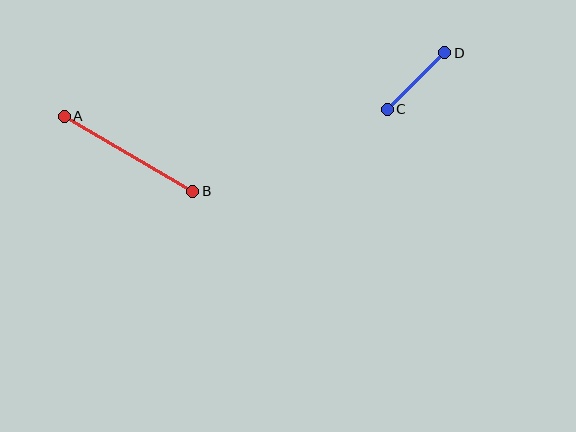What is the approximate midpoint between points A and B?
The midpoint is at approximately (129, 154) pixels.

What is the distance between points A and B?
The distance is approximately 149 pixels.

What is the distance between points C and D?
The distance is approximately 80 pixels.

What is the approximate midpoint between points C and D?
The midpoint is at approximately (416, 81) pixels.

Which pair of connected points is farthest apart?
Points A and B are farthest apart.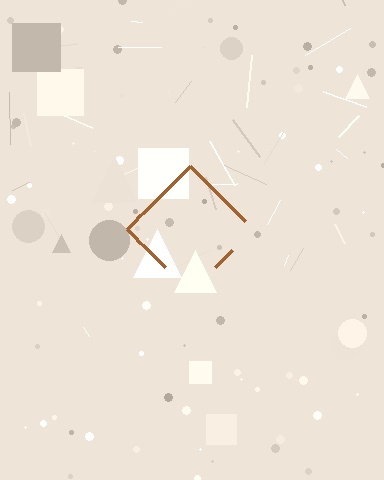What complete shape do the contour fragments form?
The contour fragments form a diamond.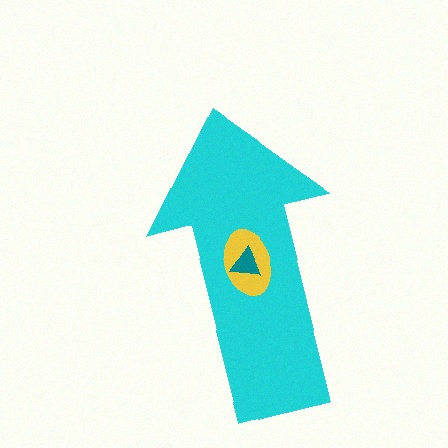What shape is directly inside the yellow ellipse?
The teal triangle.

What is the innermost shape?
The teal triangle.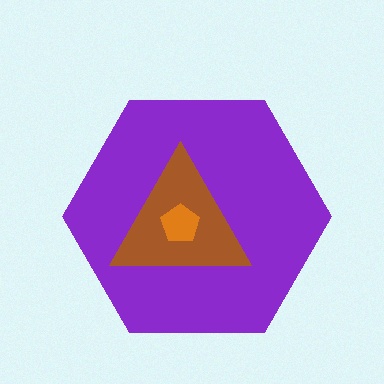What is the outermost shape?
The purple hexagon.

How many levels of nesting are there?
3.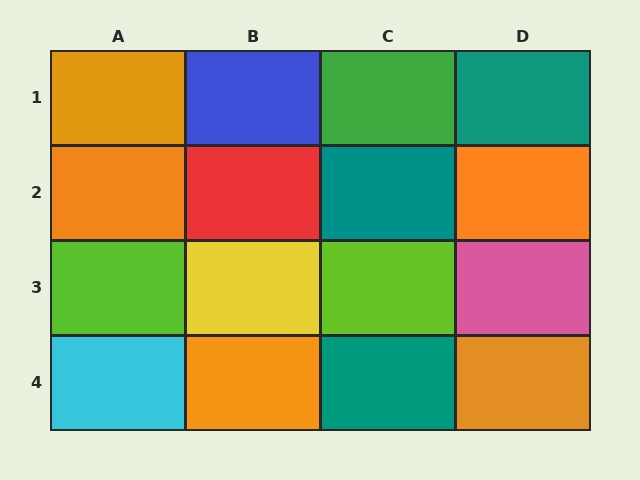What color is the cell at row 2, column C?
Teal.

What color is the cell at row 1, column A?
Orange.